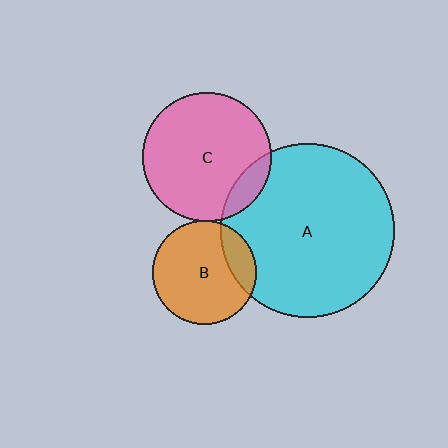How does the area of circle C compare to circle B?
Approximately 1.5 times.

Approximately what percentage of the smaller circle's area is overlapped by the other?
Approximately 20%.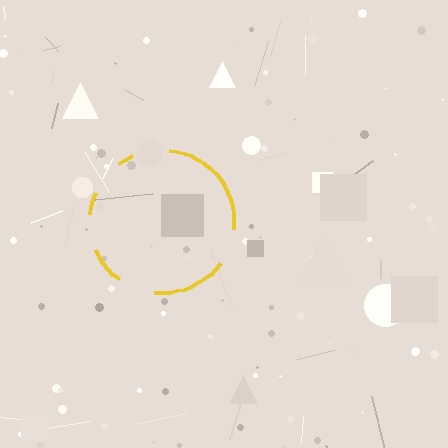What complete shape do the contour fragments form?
The contour fragments form a circle.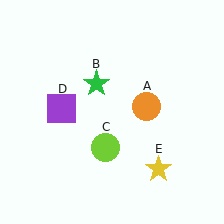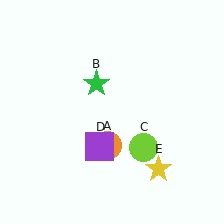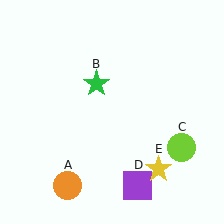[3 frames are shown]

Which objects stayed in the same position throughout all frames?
Green star (object B) and yellow star (object E) remained stationary.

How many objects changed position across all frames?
3 objects changed position: orange circle (object A), lime circle (object C), purple square (object D).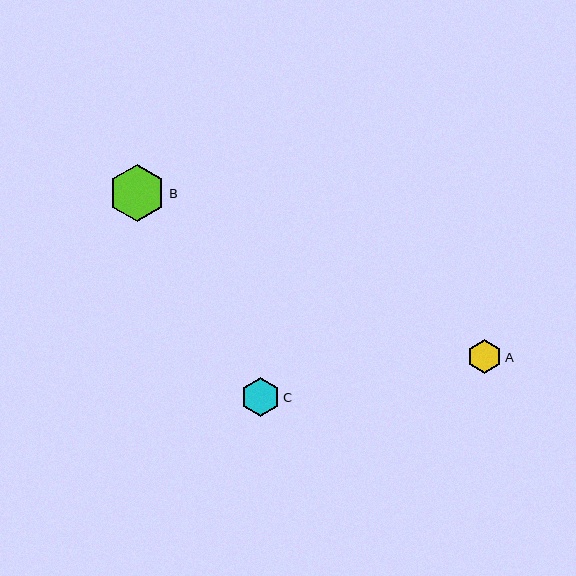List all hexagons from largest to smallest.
From largest to smallest: B, C, A.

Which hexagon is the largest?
Hexagon B is the largest with a size of approximately 57 pixels.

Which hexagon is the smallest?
Hexagon A is the smallest with a size of approximately 34 pixels.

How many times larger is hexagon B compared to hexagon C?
Hexagon B is approximately 1.5 times the size of hexagon C.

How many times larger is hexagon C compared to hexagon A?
Hexagon C is approximately 1.2 times the size of hexagon A.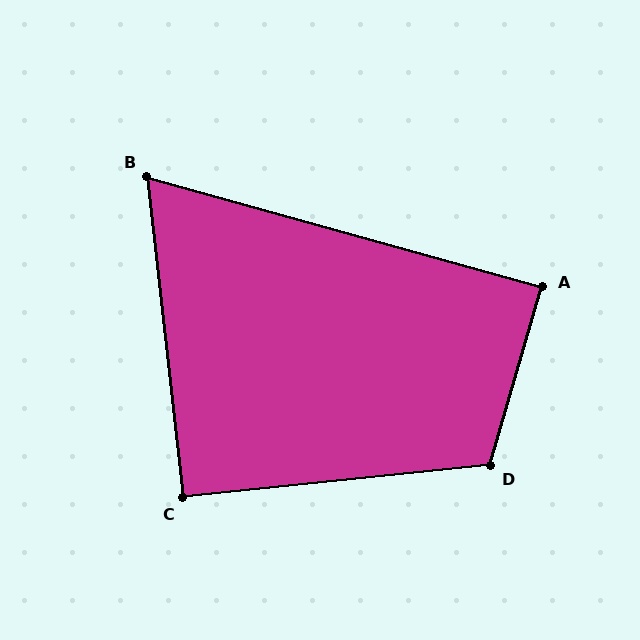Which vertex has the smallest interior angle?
B, at approximately 68 degrees.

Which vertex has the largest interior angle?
D, at approximately 112 degrees.